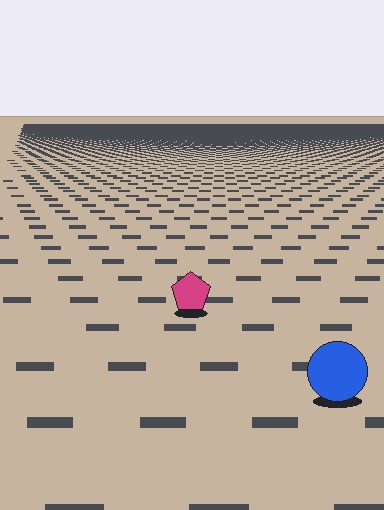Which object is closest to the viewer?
The blue circle is closest. The texture marks near it are larger and more spread out.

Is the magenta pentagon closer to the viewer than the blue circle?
No. The blue circle is closer — you can tell from the texture gradient: the ground texture is coarser near it.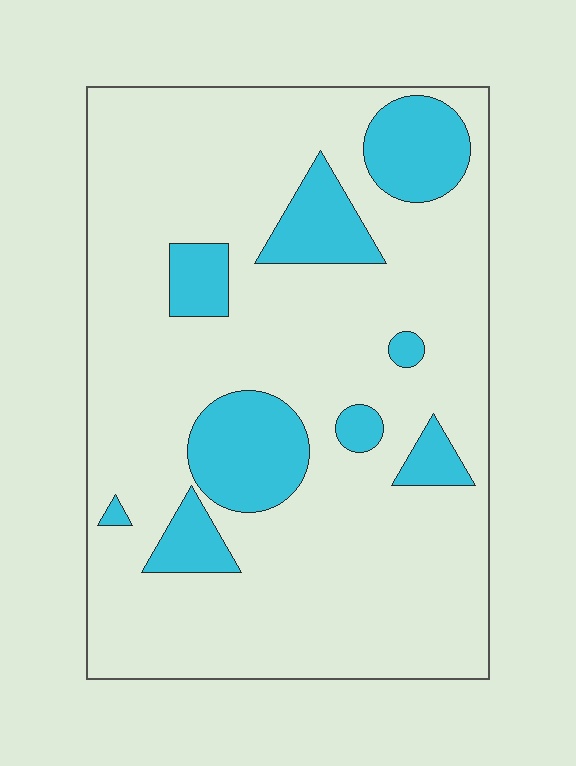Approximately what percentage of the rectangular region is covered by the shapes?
Approximately 20%.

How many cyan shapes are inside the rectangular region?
9.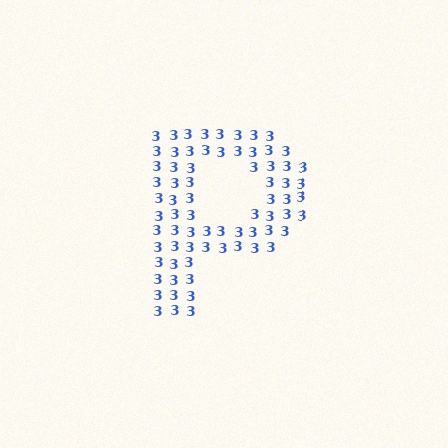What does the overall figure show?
The overall figure shows the letter P.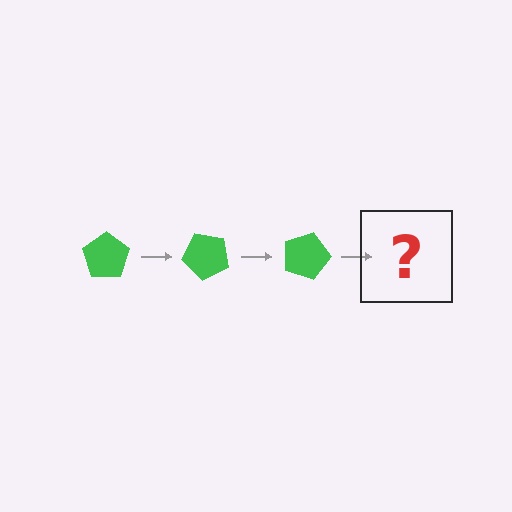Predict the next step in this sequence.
The next step is a green pentagon rotated 135 degrees.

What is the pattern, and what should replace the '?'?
The pattern is that the pentagon rotates 45 degrees each step. The '?' should be a green pentagon rotated 135 degrees.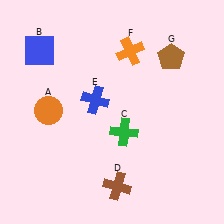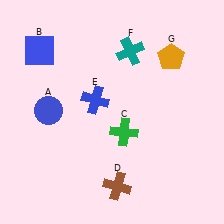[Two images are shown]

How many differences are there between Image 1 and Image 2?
There are 3 differences between the two images.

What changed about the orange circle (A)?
In Image 1, A is orange. In Image 2, it changed to blue.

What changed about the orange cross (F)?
In Image 1, F is orange. In Image 2, it changed to teal.